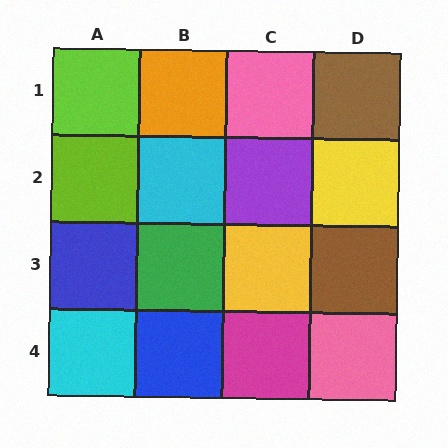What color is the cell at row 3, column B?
Green.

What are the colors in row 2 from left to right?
Lime, cyan, purple, yellow.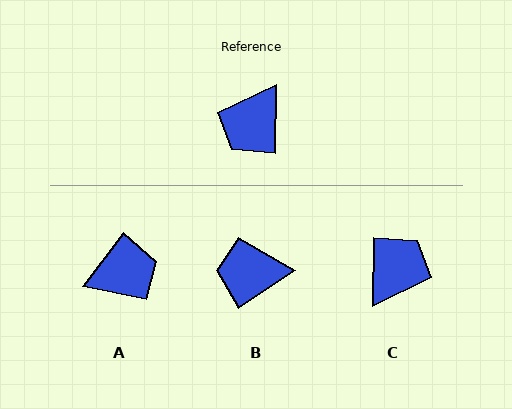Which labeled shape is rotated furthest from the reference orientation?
C, about 179 degrees away.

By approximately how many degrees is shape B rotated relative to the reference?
Approximately 55 degrees clockwise.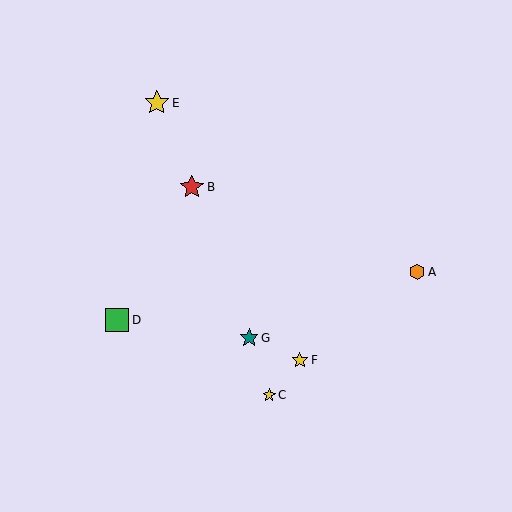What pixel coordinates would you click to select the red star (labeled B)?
Click at (192, 187) to select the red star B.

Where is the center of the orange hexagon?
The center of the orange hexagon is at (417, 272).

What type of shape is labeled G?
Shape G is a teal star.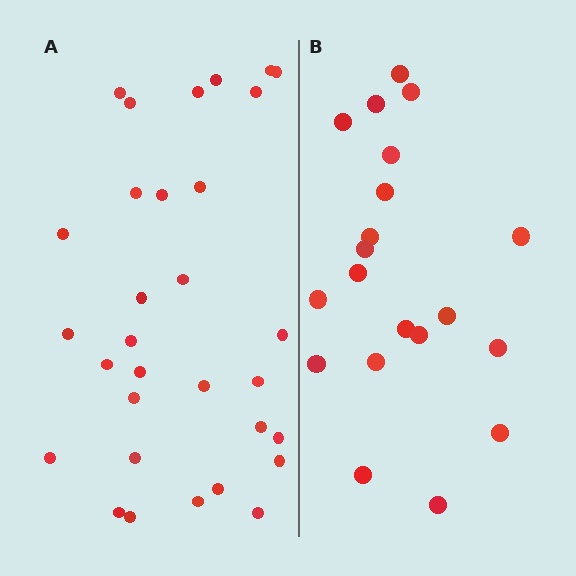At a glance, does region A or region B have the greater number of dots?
Region A (the left region) has more dots.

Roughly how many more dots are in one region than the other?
Region A has roughly 12 or so more dots than region B.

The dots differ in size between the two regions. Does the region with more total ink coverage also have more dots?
No. Region B has more total ink coverage because its dots are larger, but region A actually contains more individual dots. Total area can be misleading — the number of items is what matters here.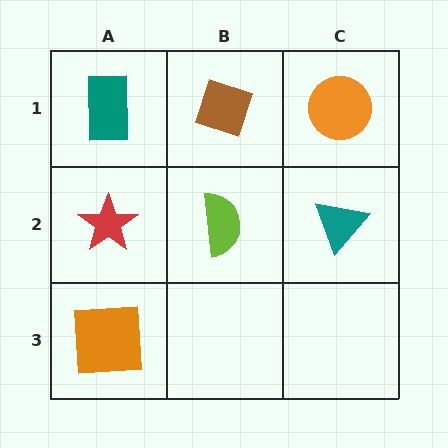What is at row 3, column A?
An orange square.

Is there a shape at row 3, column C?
No, that cell is empty.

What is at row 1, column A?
A teal rectangle.